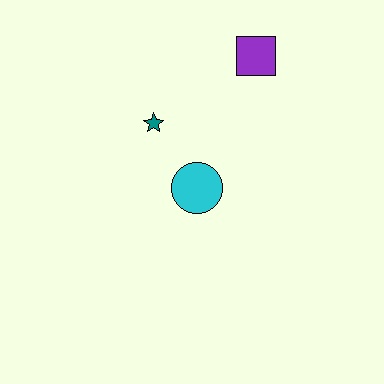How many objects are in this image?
There are 3 objects.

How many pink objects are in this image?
There are no pink objects.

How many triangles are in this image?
There are no triangles.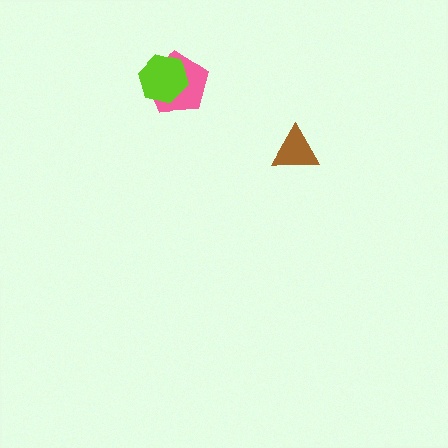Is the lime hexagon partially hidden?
No, no other shape covers it.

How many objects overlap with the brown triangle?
0 objects overlap with the brown triangle.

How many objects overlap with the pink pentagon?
1 object overlaps with the pink pentagon.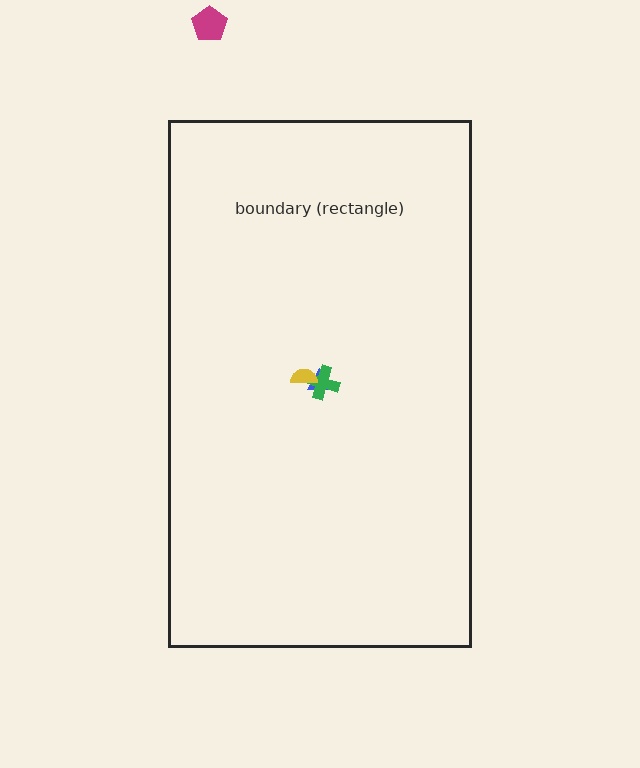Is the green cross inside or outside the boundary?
Inside.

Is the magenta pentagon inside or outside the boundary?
Outside.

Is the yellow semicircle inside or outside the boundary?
Inside.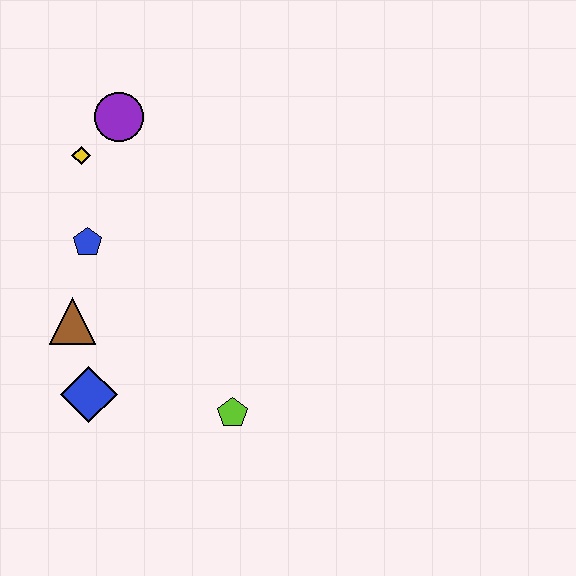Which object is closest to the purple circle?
The yellow diamond is closest to the purple circle.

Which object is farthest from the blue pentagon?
The lime pentagon is farthest from the blue pentagon.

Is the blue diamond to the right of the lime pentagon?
No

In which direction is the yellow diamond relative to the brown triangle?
The yellow diamond is above the brown triangle.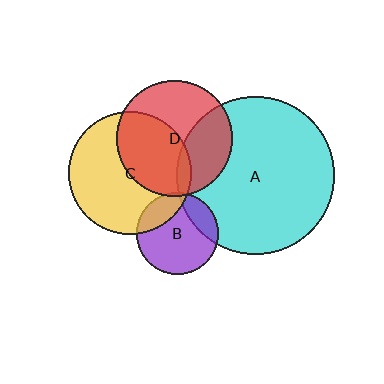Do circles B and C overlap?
Yes.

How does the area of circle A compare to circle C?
Approximately 1.6 times.